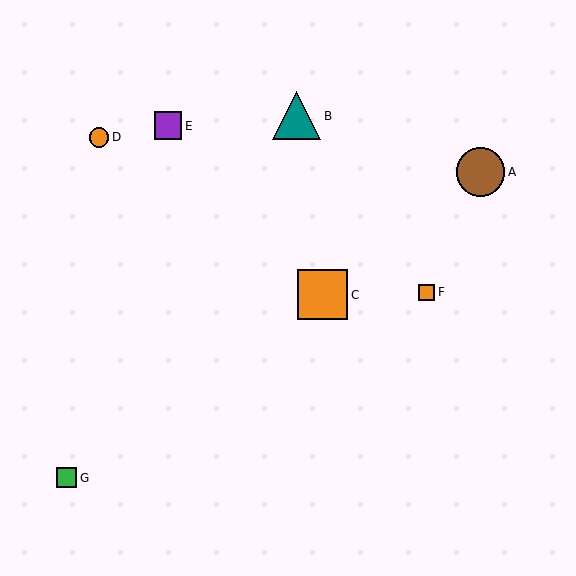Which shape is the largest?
The orange square (labeled C) is the largest.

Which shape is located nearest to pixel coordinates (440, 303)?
The orange square (labeled F) at (427, 293) is nearest to that location.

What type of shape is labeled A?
Shape A is a brown circle.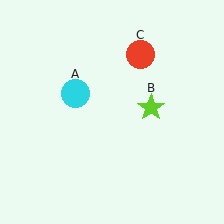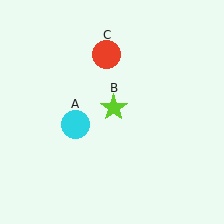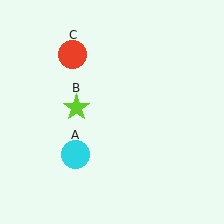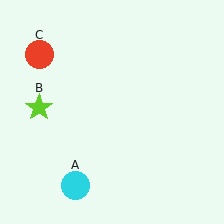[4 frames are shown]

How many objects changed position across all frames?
3 objects changed position: cyan circle (object A), lime star (object B), red circle (object C).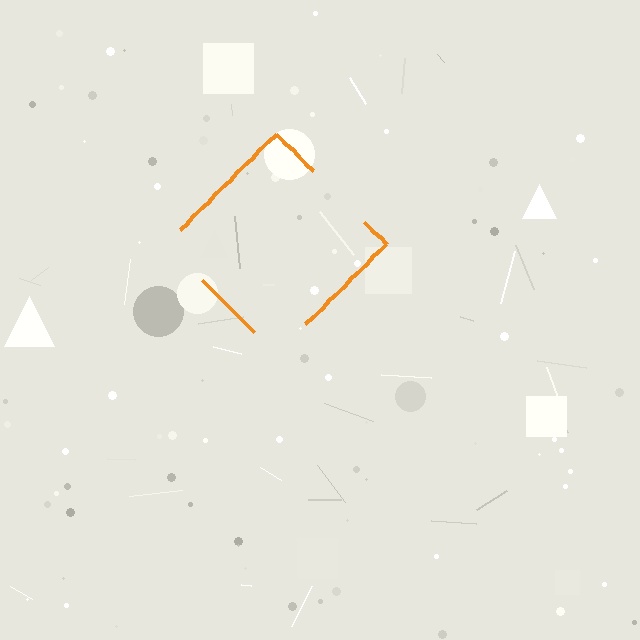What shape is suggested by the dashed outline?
The dashed outline suggests a diamond.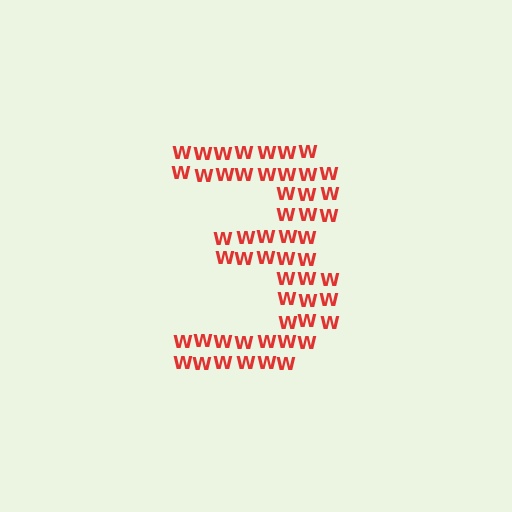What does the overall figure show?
The overall figure shows the digit 3.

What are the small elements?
The small elements are letter W's.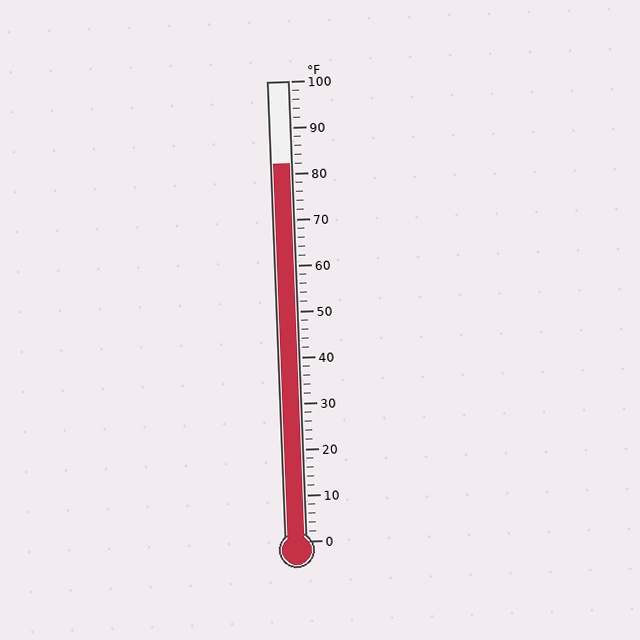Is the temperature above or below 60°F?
The temperature is above 60°F.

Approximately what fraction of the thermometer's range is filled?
The thermometer is filled to approximately 80% of its range.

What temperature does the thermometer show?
The thermometer shows approximately 82°F.